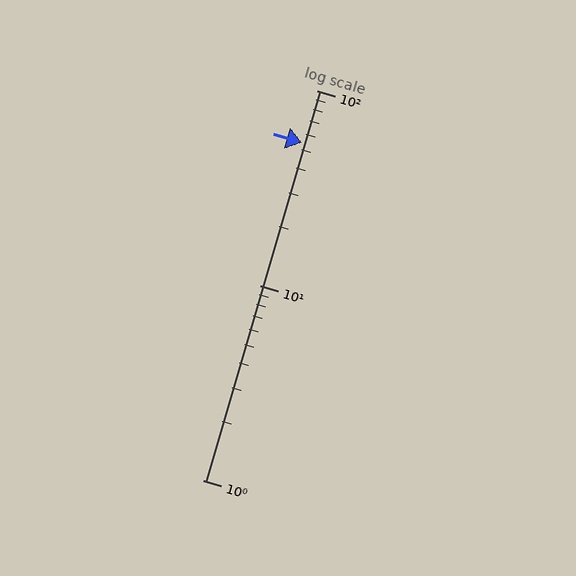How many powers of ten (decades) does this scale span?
The scale spans 2 decades, from 1 to 100.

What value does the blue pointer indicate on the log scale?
The pointer indicates approximately 54.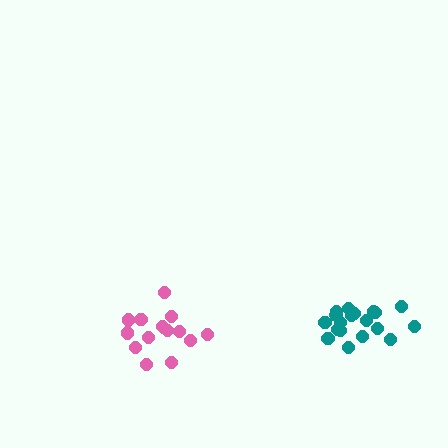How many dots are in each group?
Group 1: 15 dots, Group 2: 19 dots (34 total).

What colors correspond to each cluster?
The clusters are colored: pink, teal.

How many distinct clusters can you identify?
There are 2 distinct clusters.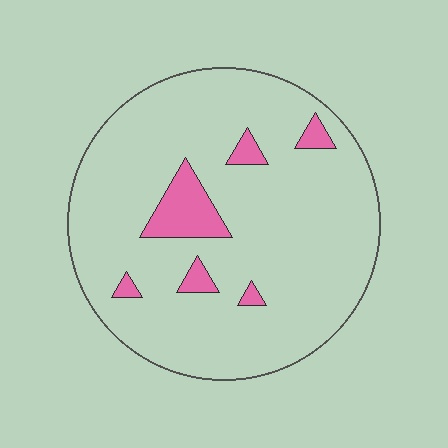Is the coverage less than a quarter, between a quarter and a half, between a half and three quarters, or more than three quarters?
Less than a quarter.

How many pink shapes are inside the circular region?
6.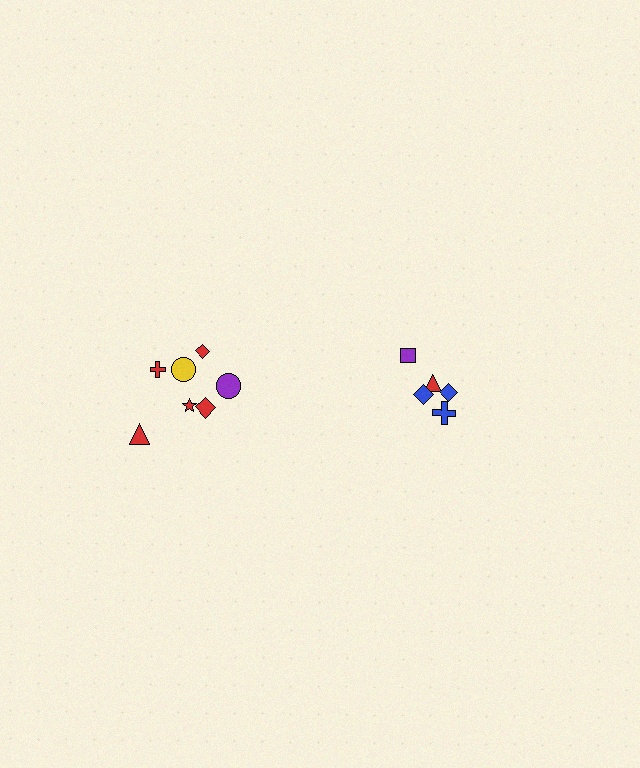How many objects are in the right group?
There are 5 objects.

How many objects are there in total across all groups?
There are 12 objects.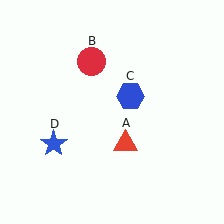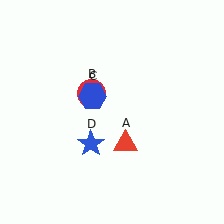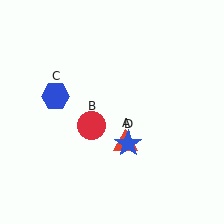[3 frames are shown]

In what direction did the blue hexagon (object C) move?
The blue hexagon (object C) moved left.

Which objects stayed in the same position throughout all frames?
Red triangle (object A) remained stationary.